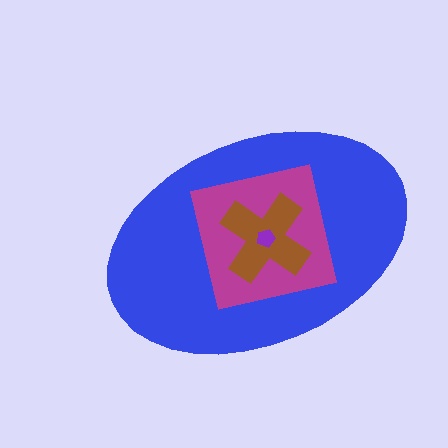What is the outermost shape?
The blue ellipse.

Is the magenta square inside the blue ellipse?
Yes.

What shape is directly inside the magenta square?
The brown cross.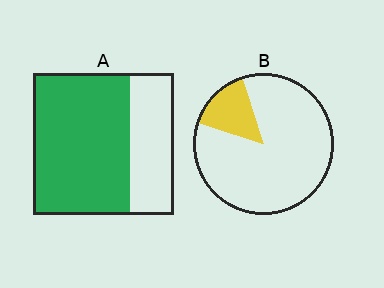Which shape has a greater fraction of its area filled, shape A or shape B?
Shape A.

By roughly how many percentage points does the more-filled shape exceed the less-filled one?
By roughly 55 percentage points (A over B).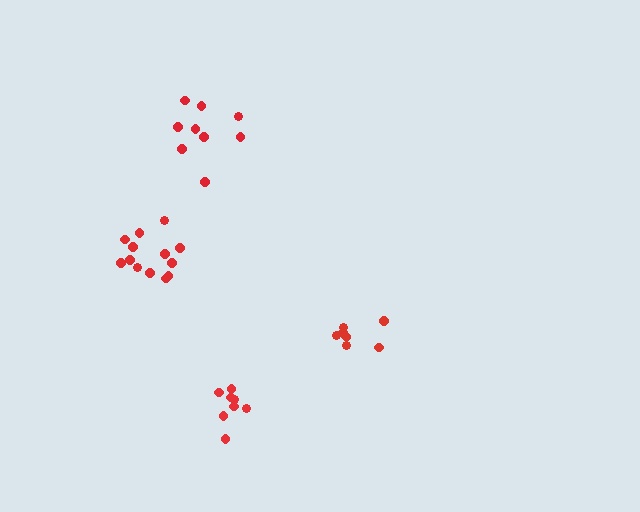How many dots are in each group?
Group 1: 13 dots, Group 2: 7 dots, Group 3: 8 dots, Group 4: 9 dots (37 total).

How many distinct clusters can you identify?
There are 4 distinct clusters.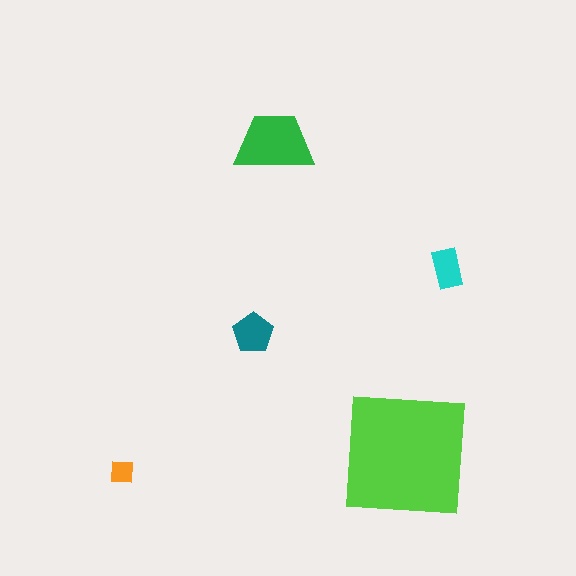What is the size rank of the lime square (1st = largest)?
1st.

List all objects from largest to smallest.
The lime square, the green trapezoid, the teal pentagon, the cyan rectangle, the orange square.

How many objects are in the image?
There are 5 objects in the image.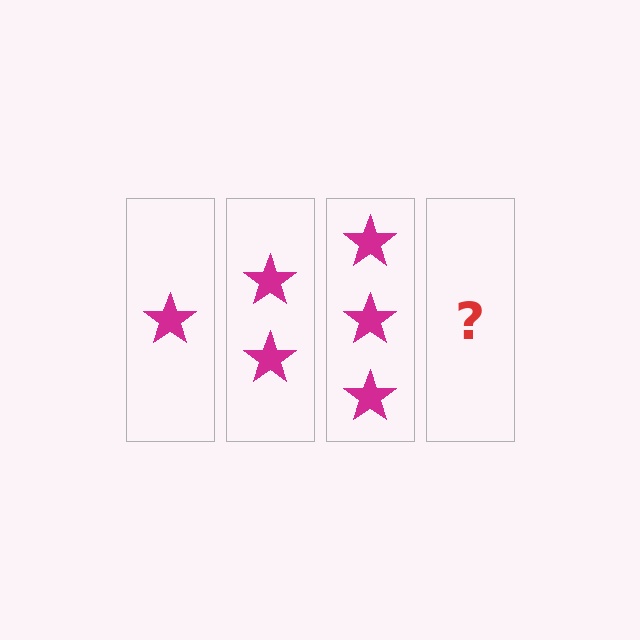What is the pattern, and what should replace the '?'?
The pattern is that each step adds one more star. The '?' should be 4 stars.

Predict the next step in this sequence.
The next step is 4 stars.